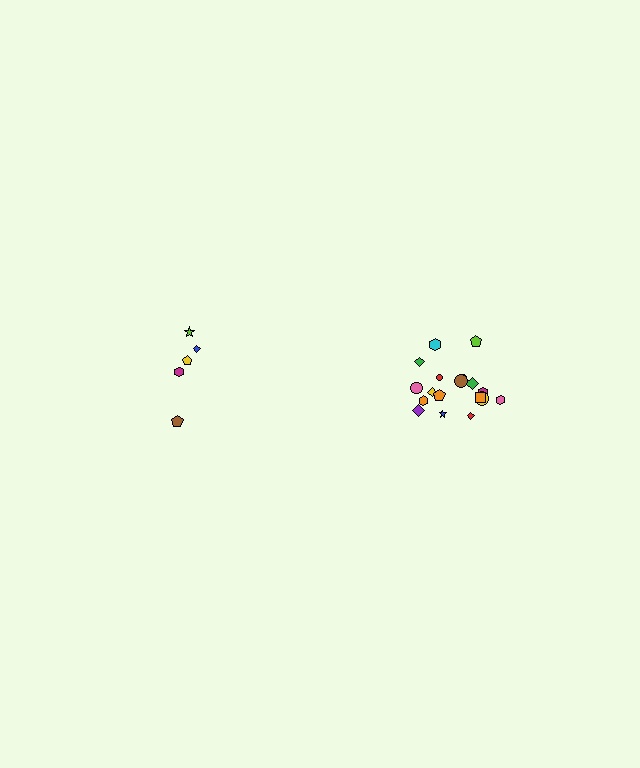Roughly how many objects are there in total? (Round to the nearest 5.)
Roughly 25 objects in total.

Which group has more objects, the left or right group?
The right group.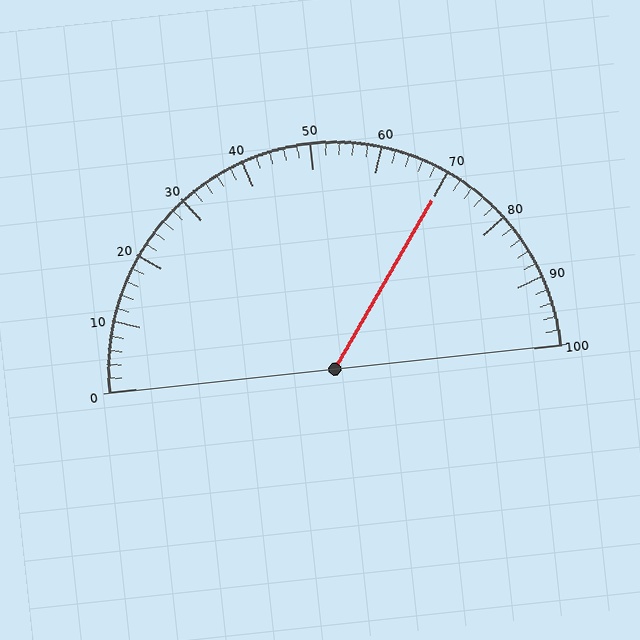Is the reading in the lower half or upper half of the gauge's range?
The reading is in the upper half of the range (0 to 100).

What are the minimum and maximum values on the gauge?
The gauge ranges from 0 to 100.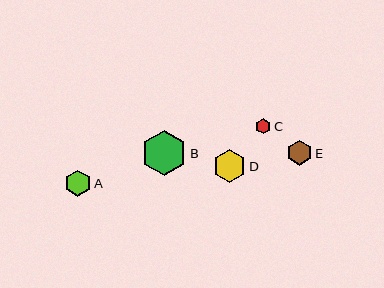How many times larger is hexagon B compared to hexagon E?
Hexagon B is approximately 1.8 times the size of hexagon E.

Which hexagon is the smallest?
Hexagon C is the smallest with a size of approximately 15 pixels.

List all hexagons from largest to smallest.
From largest to smallest: B, D, A, E, C.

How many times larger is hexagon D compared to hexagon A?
Hexagon D is approximately 1.2 times the size of hexagon A.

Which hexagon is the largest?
Hexagon B is the largest with a size of approximately 45 pixels.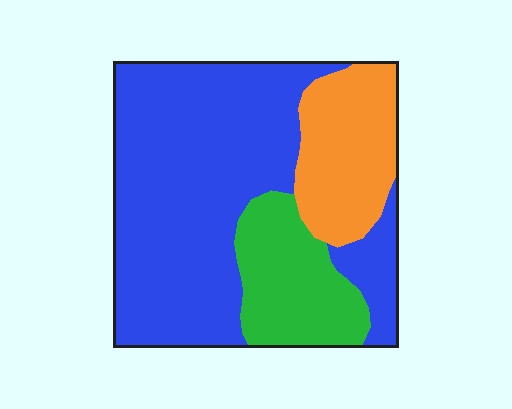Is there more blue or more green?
Blue.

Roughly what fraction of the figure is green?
Green covers about 20% of the figure.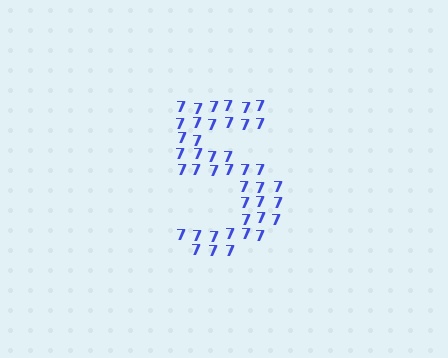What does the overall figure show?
The overall figure shows the digit 5.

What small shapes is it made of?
It is made of small digit 7's.